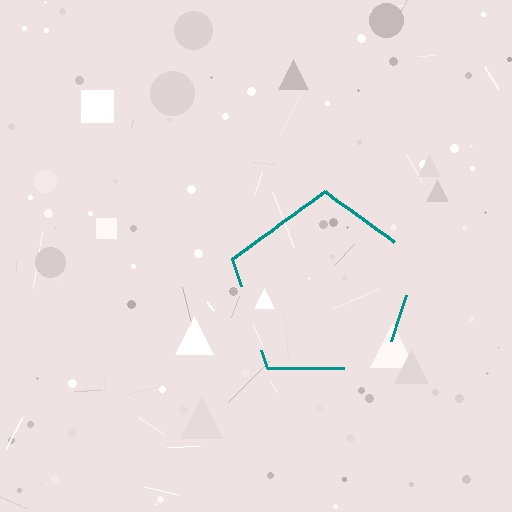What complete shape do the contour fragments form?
The contour fragments form a pentagon.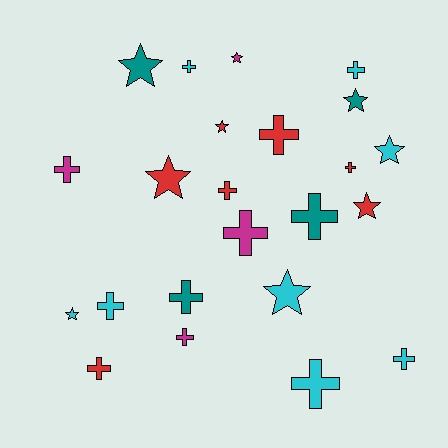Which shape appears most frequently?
Cross, with 14 objects.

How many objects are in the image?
There are 23 objects.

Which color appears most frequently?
Cyan, with 8 objects.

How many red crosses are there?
There are 4 red crosses.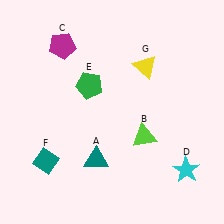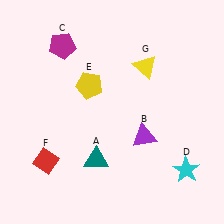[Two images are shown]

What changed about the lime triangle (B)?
In Image 1, B is lime. In Image 2, it changed to purple.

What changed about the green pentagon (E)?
In Image 1, E is green. In Image 2, it changed to yellow.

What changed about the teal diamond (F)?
In Image 1, F is teal. In Image 2, it changed to red.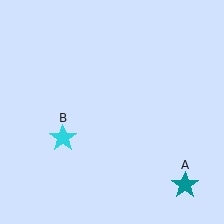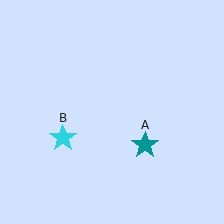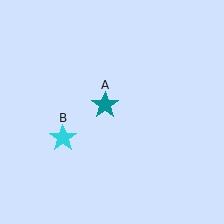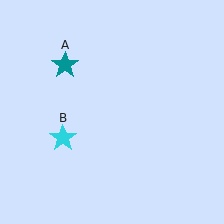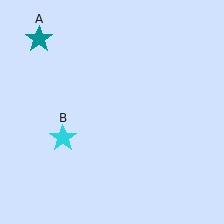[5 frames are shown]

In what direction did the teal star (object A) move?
The teal star (object A) moved up and to the left.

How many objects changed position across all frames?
1 object changed position: teal star (object A).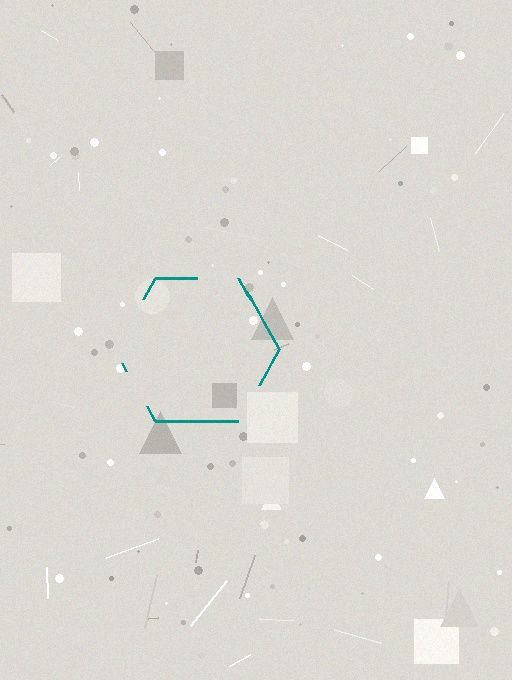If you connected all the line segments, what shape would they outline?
They would outline a hexagon.